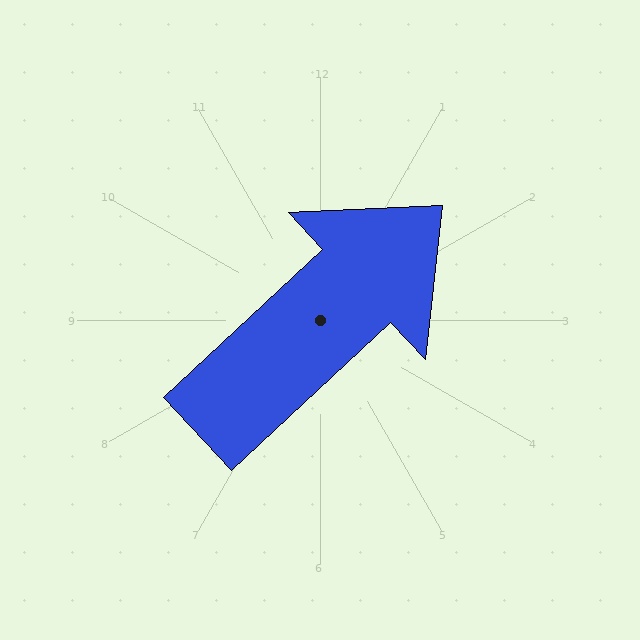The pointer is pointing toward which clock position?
Roughly 2 o'clock.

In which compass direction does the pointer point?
Northeast.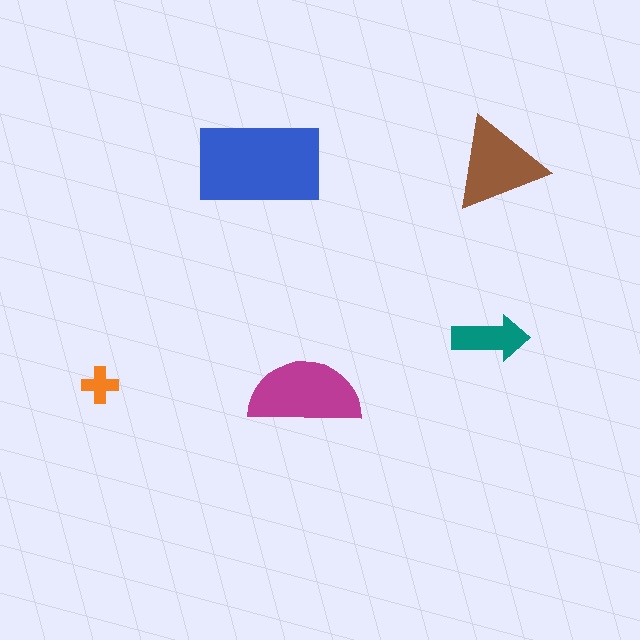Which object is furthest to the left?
The orange cross is leftmost.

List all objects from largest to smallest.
The blue rectangle, the magenta semicircle, the brown triangle, the teal arrow, the orange cross.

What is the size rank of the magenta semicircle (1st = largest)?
2nd.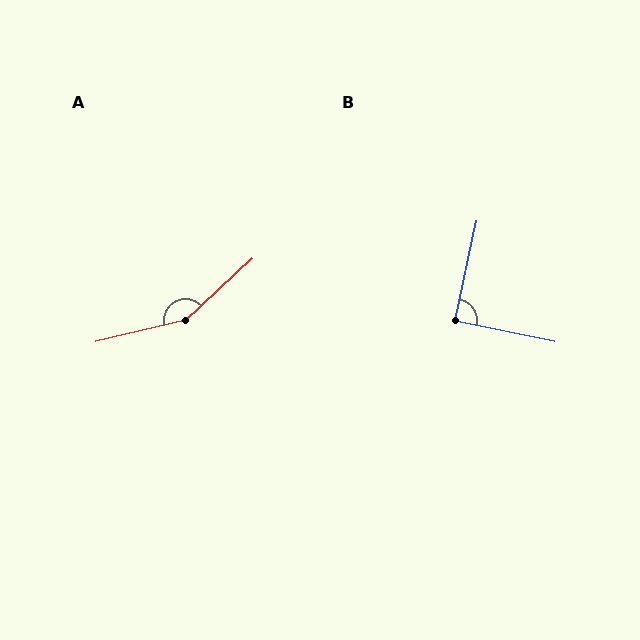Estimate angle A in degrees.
Approximately 150 degrees.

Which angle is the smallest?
B, at approximately 90 degrees.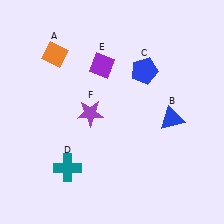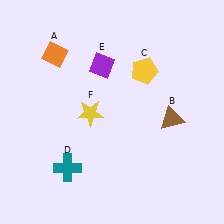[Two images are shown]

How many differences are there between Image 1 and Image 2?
There are 3 differences between the two images.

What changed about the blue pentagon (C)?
In Image 1, C is blue. In Image 2, it changed to yellow.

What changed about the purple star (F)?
In Image 1, F is purple. In Image 2, it changed to yellow.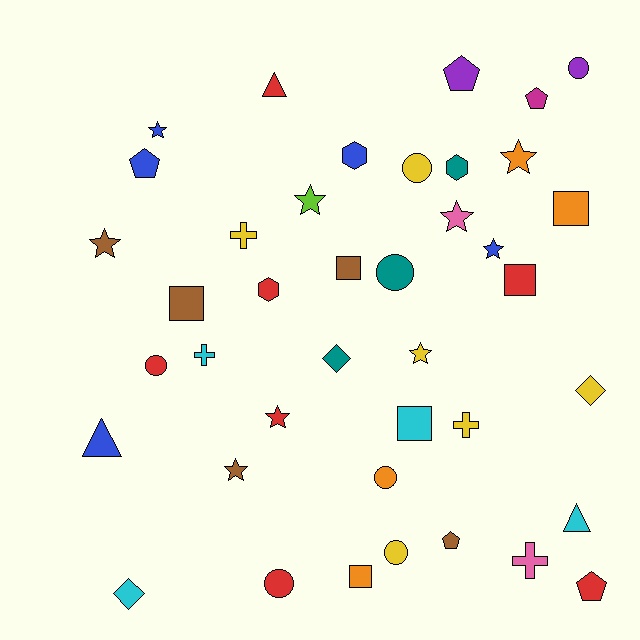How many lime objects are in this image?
There is 1 lime object.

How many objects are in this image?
There are 40 objects.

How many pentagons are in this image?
There are 5 pentagons.